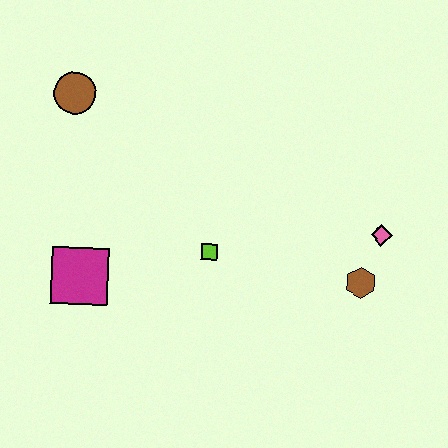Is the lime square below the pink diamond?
Yes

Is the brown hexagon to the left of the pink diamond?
Yes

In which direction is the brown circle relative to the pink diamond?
The brown circle is to the left of the pink diamond.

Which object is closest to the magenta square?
The lime square is closest to the magenta square.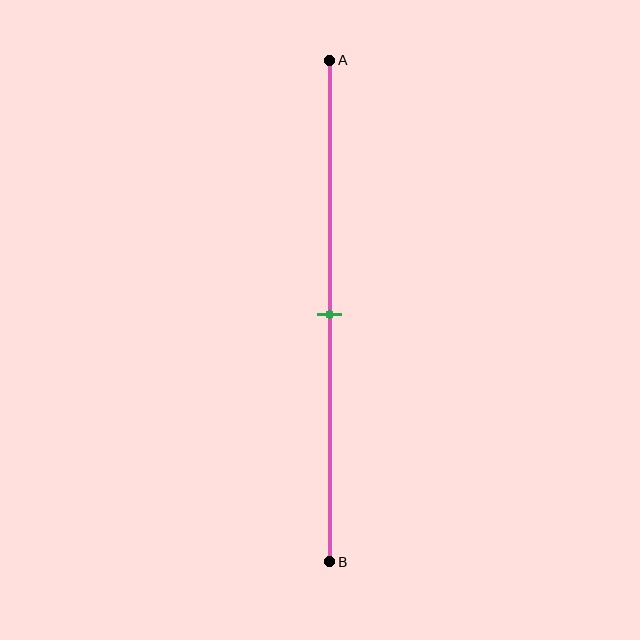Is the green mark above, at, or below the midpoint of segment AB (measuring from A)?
The green mark is approximately at the midpoint of segment AB.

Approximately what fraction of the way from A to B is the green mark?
The green mark is approximately 50% of the way from A to B.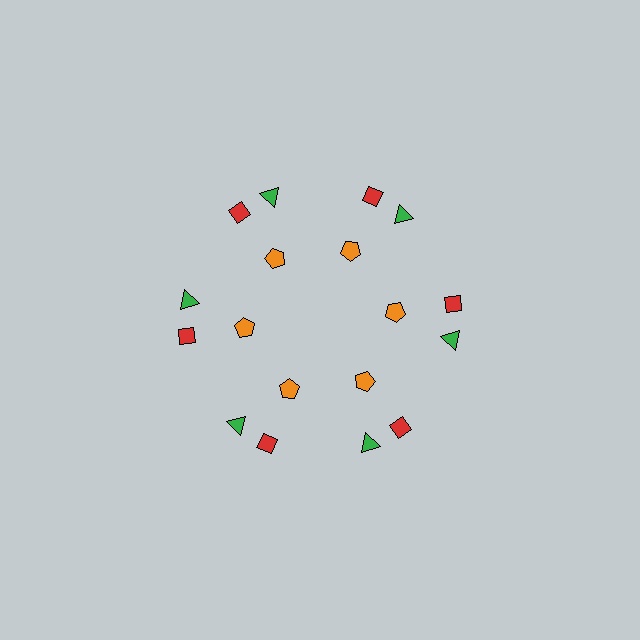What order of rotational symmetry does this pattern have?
This pattern has 6-fold rotational symmetry.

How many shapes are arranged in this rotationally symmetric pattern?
There are 18 shapes, arranged in 6 groups of 3.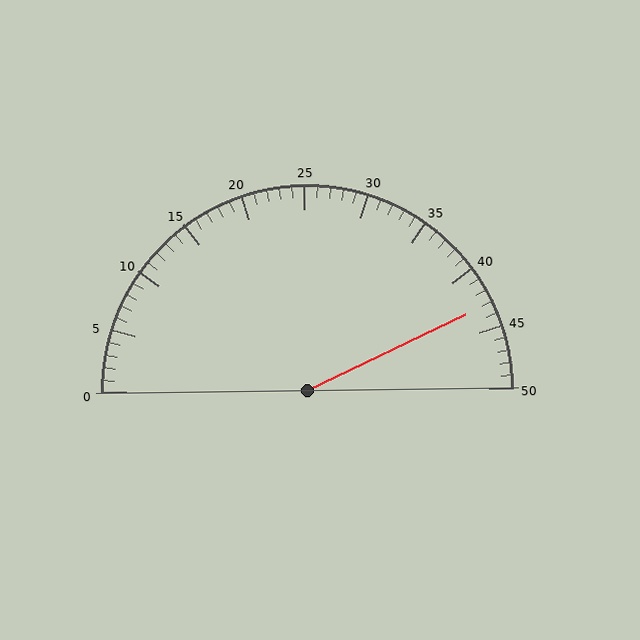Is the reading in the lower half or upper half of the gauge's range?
The reading is in the upper half of the range (0 to 50).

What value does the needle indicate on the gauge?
The needle indicates approximately 43.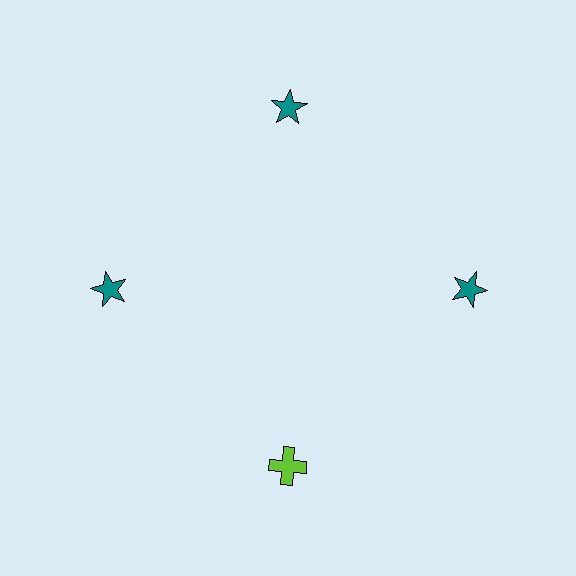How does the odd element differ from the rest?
It differs in both color (lime instead of teal) and shape (cross instead of star).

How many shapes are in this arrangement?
There are 4 shapes arranged in a ring pattern.